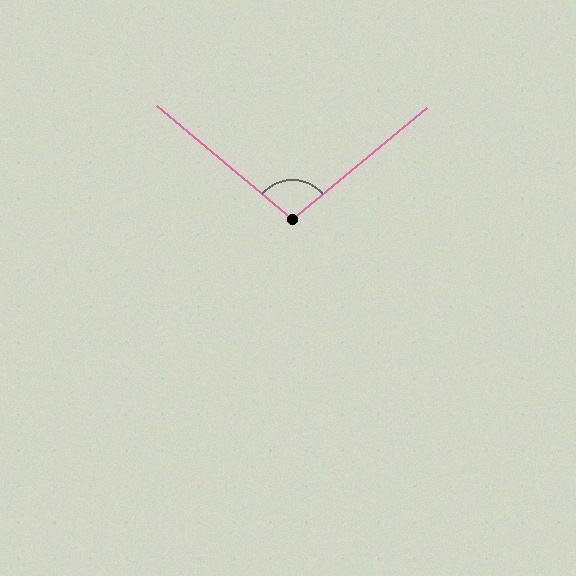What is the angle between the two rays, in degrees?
Approximately 100 degrees.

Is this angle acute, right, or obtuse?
It is obtuse.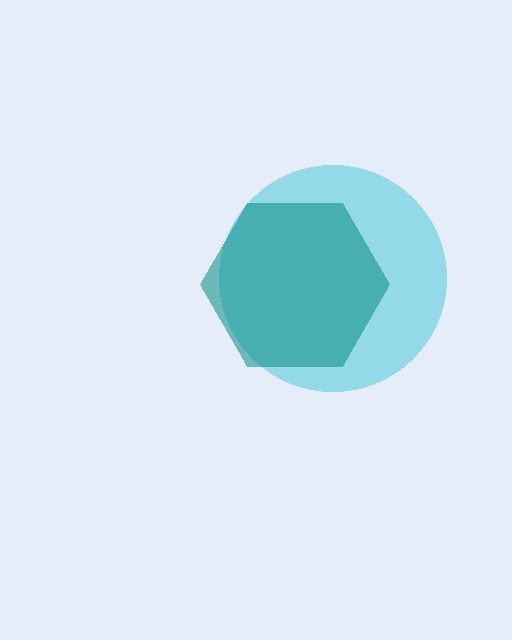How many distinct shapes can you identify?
There are 2 distinct shapes: a cyan circle, a teal hexagon.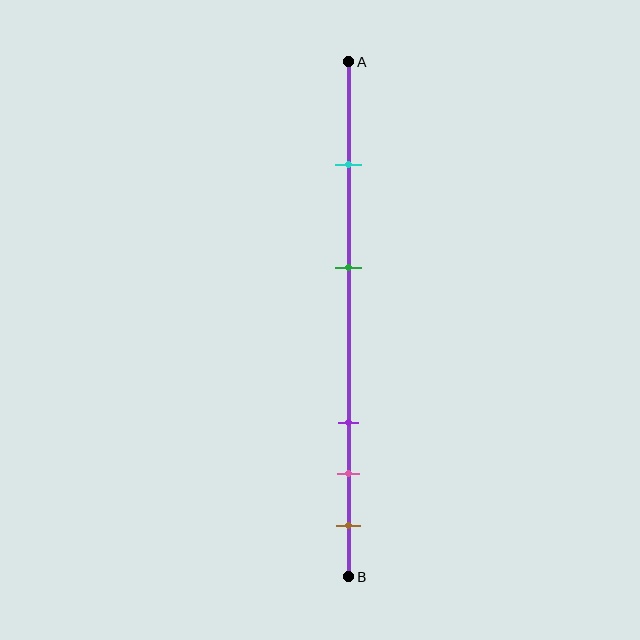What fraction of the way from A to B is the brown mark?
The brown mark is approximately 90% (0.9) of the way from A to B.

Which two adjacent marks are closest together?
The pink and brown marks are the closest adjacent pair.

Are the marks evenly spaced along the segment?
No, the marks are not evenly spaced.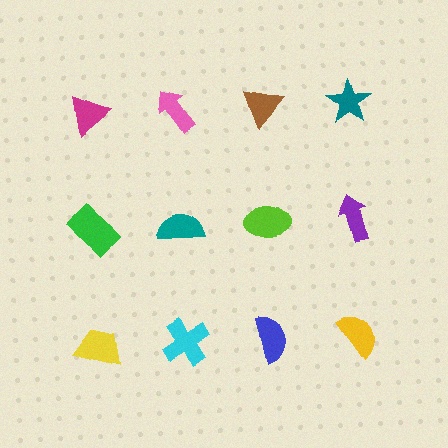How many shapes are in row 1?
4 shapes.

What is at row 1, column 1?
A magenta triangle.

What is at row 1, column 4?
A teal star.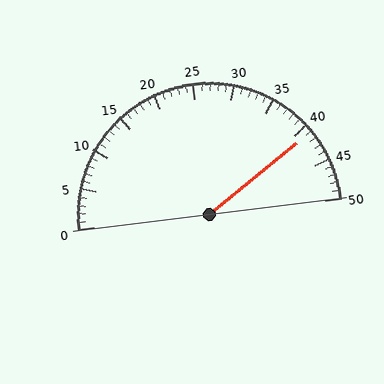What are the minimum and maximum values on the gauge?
The gauge ranges from 0 to 50.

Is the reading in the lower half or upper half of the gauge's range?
The reading is in the upper half of the range (0 to 50).